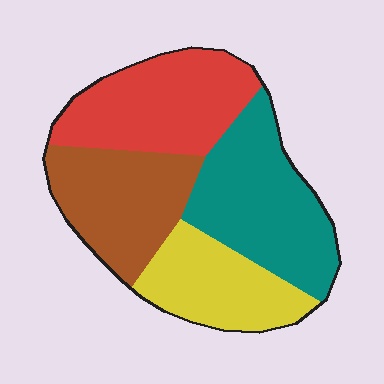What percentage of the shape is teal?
Teal takes up about one third (1/3) of the shape.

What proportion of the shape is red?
Red takes up about one quarter (1/4) of the shape.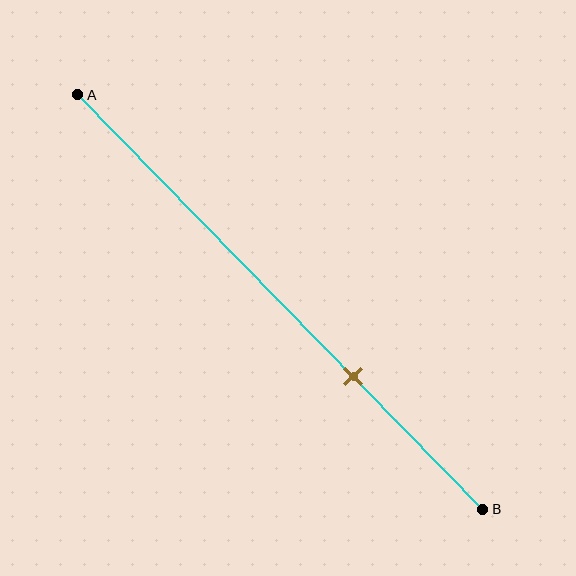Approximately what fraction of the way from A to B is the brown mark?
The brown mark is approximately 70% of the way from A to B.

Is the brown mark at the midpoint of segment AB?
No, the mark is at about 70% from A, not at the 50% midpoint.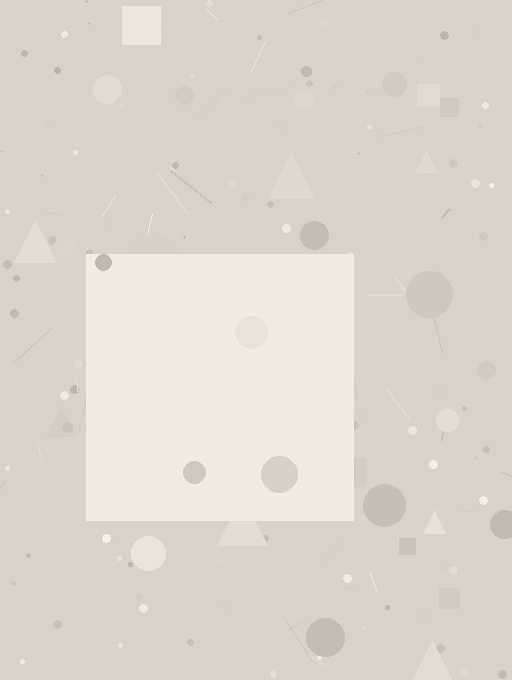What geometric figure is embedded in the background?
A square is embedded in the background.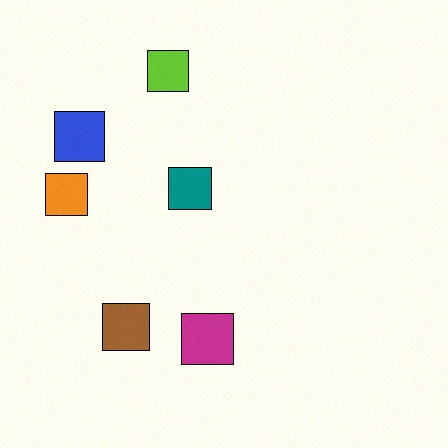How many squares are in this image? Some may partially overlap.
There are 6 squares.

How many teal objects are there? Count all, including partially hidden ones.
There is 1 teal object.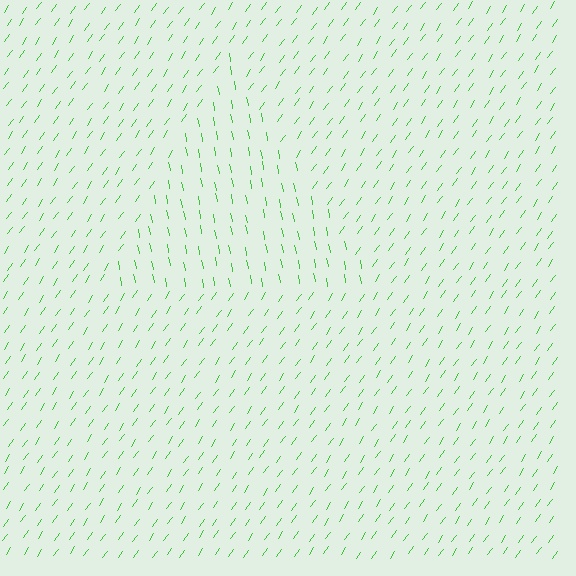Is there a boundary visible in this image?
Yes, there is a texture boundary formed by a change in line orientation.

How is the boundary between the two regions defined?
The boundary is defined purely by a change in line orientation (approximately 45 degrees difference). All lines are the same color and thickness.